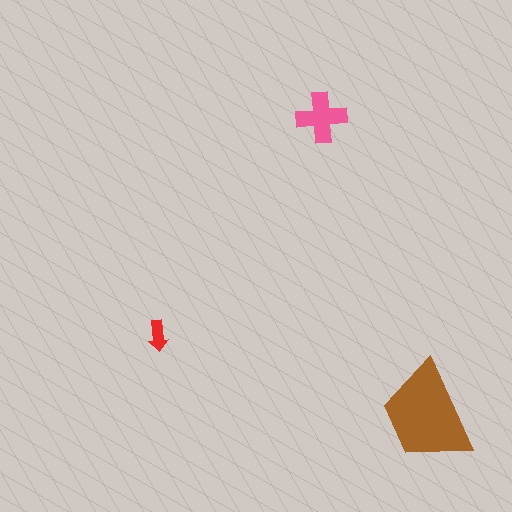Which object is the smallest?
The red arrow.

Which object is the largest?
The brown trapezoid.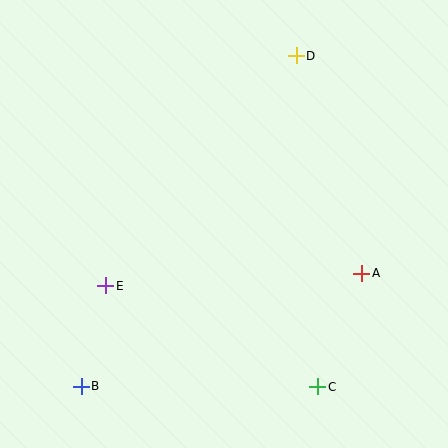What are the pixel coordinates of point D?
Point D is at (296, 56).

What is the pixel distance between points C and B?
The distance between C and B is 236 pixels.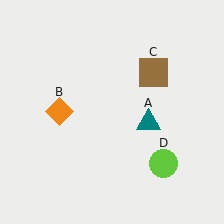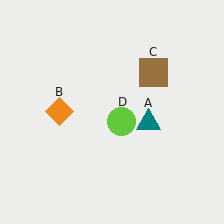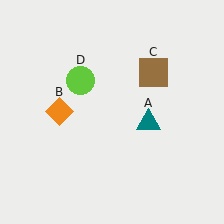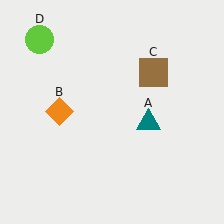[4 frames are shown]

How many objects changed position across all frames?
1 object changed position: lime circle (object D).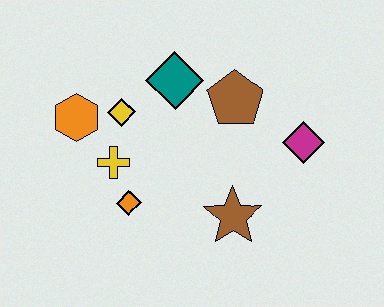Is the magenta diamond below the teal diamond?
Yes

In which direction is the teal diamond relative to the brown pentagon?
The teal diamond is to the left of the brown pentagon.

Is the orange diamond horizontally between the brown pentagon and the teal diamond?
No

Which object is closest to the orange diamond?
The yellow cross is closest to the orange diamond.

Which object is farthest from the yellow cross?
The magenta diamond is farthest from the yellow cross.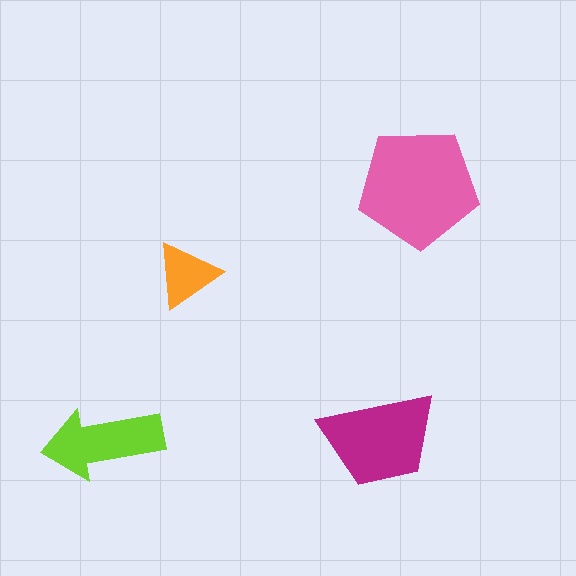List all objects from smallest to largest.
The orange triangle, the lime arrow, the magenta trapezoid, the pink pentagon.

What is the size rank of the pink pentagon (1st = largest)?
1st.